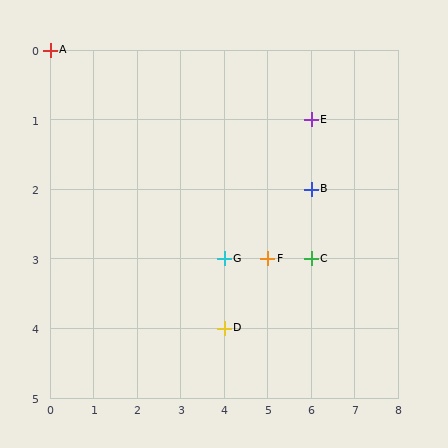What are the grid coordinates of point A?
Point A is at grid coordinates (0, 0).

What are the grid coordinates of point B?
Point B is at grid coordinates (6, 2).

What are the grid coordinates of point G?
Point G is at grid coordinates (4, 3).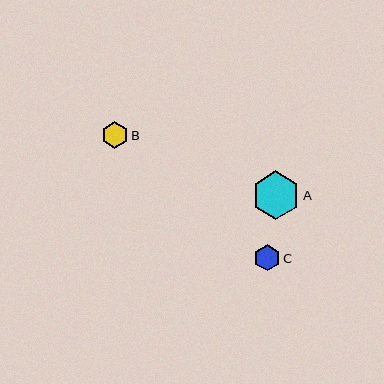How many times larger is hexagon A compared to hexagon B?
Hexagon A is approximately 1.8 times the size of hexagon B.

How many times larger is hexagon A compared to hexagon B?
Hexagon A is approximately 1.8 times the size of hexagon B.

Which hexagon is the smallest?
Hexagon C is the smallest with a size of approximately 26 pixels.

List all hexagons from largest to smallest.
From largest to smallest: A, B, C.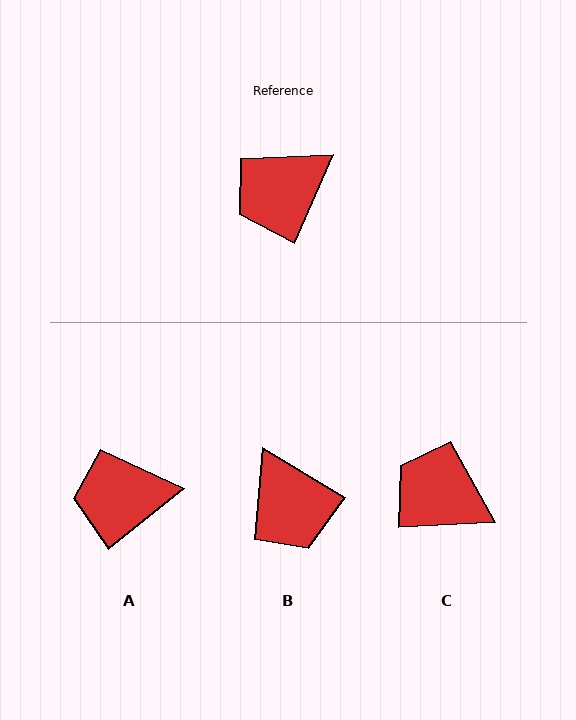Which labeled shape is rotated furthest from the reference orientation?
B, about 82 degrees away.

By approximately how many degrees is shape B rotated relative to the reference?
Approximately 82 degrees counter-clockwise.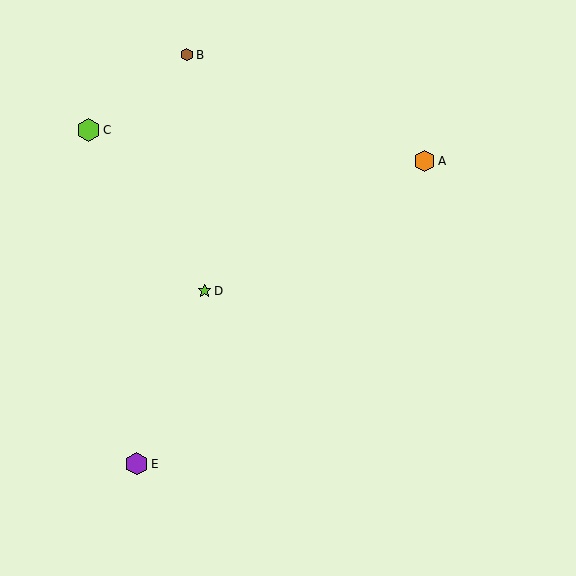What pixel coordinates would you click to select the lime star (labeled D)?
Click at (204, 291) to select the lime star D.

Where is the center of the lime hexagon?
The center of the lime hexagon is at (88, 130).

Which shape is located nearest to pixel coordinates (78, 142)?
The lime hexagon (labeled C) at (88, 130) is nearest to that location.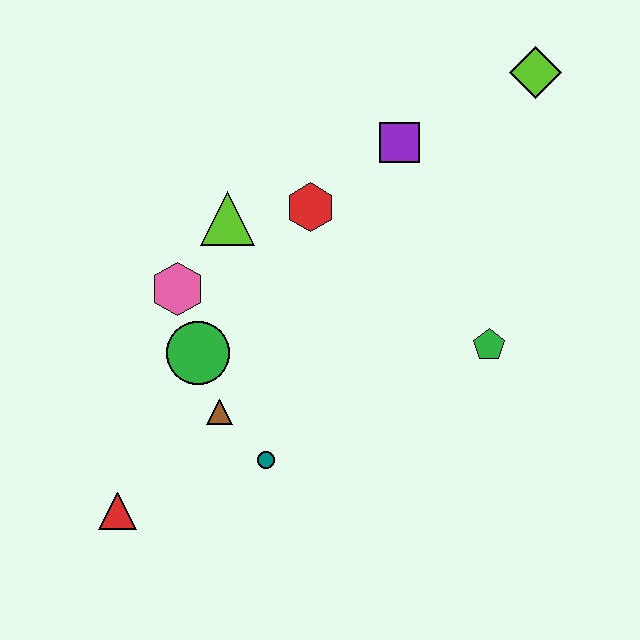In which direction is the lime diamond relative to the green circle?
The lime diamond is to the right of the green circle.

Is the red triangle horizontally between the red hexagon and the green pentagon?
No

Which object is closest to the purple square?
The red hexagon is closest to the purple square.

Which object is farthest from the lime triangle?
The lime diamond is farthest from the lime triangle.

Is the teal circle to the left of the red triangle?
No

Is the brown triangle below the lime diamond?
Yes